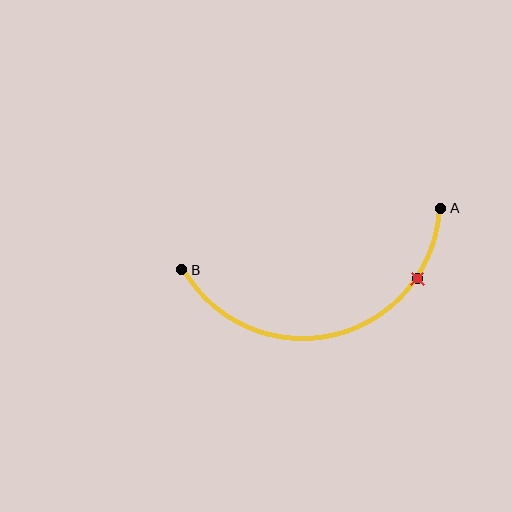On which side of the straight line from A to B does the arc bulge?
The arc bulges below the straight line connecting A and B.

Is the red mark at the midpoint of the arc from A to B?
No. The red mark lies on the arc but is closer to endpoint A. The arc midpoint would be at the point on the curve equidistant along the arc from both A and B.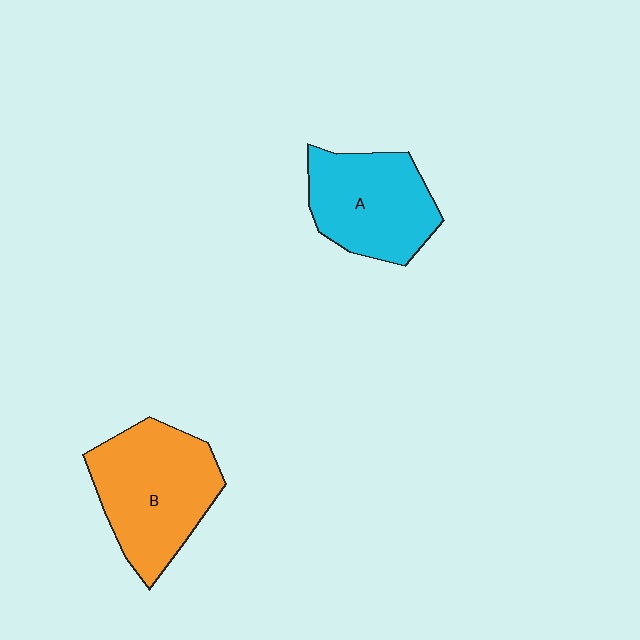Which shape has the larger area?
Shape B (orange).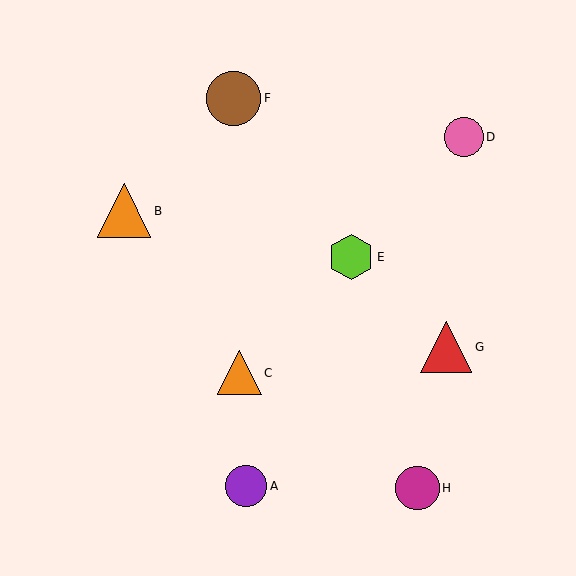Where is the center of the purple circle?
The center of the purple circle is at (246, 486).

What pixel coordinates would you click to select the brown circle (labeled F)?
Click at (234, 98) to select the brown circle F.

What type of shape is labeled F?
Shape F is a brown circle.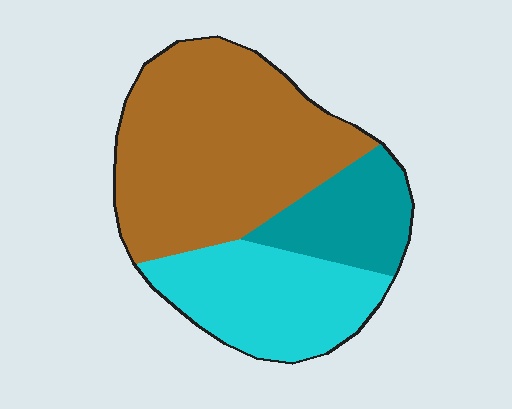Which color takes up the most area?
Brown, at roughly 55%.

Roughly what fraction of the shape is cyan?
Cyan takes up about one quarter (1/4) of the shape.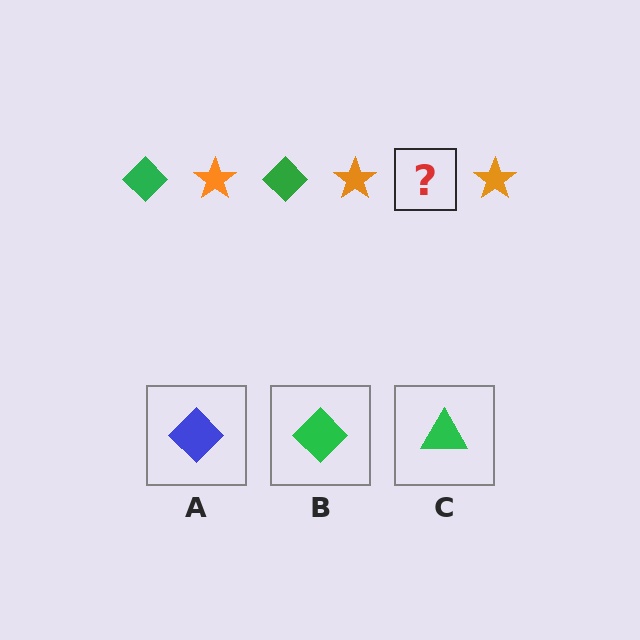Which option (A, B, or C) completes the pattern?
B.